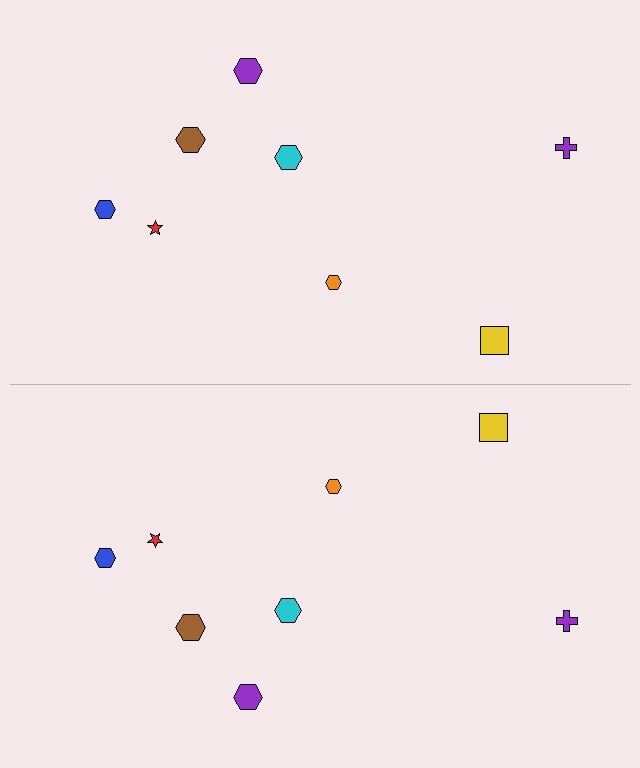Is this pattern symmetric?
Yes, this pattern has bilateral (reflection) symmetry.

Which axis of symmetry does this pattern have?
The pattern has a horizontal axis of symmetry running through the center of the image.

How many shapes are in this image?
There are 16 shapes in this image.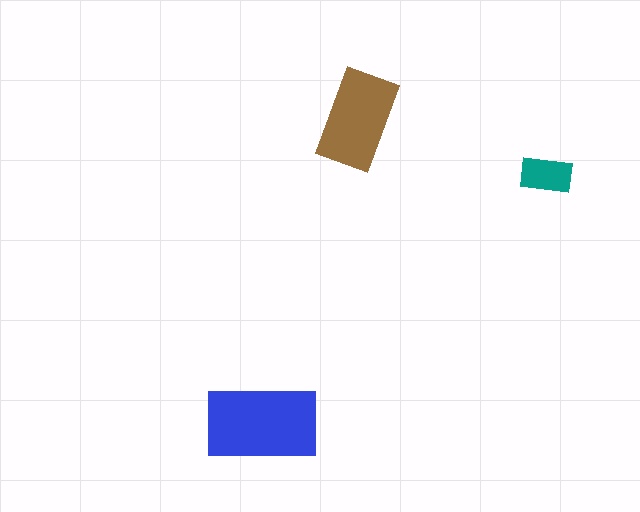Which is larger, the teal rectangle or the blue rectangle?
The blue one.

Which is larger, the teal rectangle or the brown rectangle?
The brown one.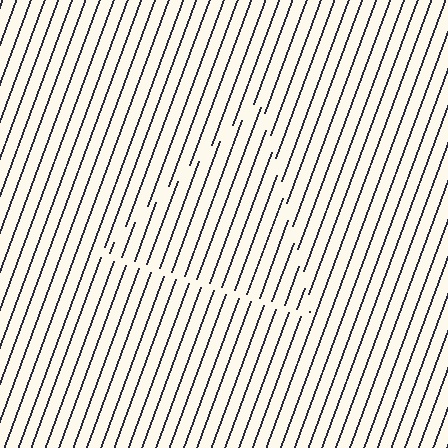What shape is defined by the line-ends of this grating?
An illusory triangle. The interior of the shape contains the same grating, shifted by half a period — the contour is defined by the phase discontinuity where line-ends from the inner and outer gratings abut.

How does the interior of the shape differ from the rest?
The interior of the shape contains the same grating, shifted by half a period — the contour is defined by the phase discontinuity where line-ends from the inner and outer gratings abut.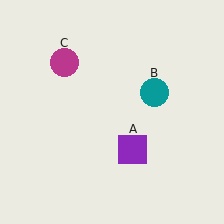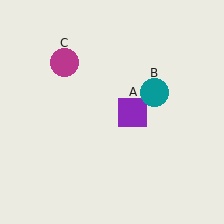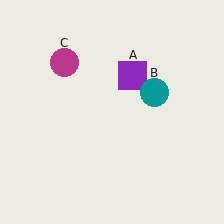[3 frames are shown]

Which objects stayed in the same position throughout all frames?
Teal circle (object B) and magenta circle (object C) remained stationary.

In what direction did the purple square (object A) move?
The purple square (object A) moved up.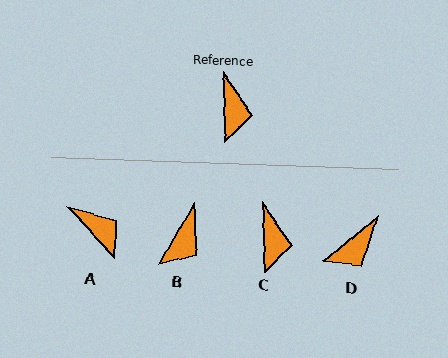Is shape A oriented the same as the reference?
No, it is off by about 41 degrees.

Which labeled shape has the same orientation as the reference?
C.